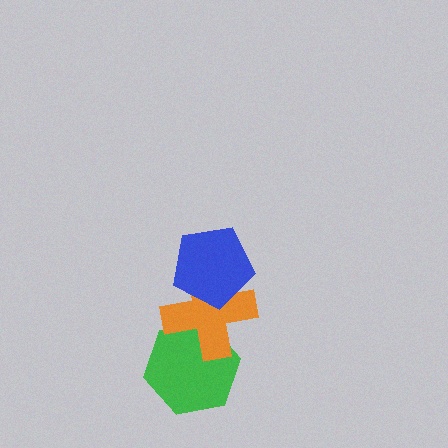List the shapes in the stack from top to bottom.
From top to bottom: the blue pentagon, the orange cross, the green hexagon.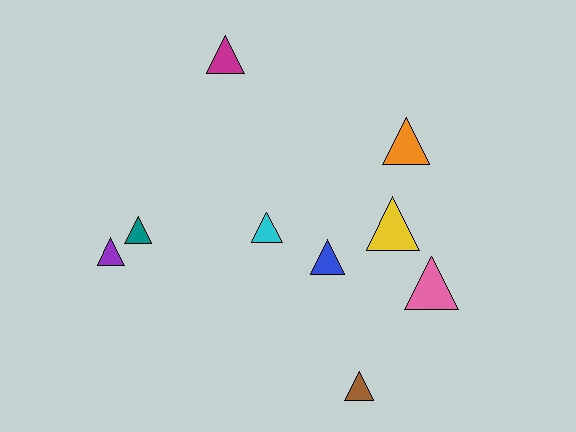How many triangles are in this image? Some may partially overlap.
There are 9 triangles.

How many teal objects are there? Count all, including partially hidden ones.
There is 1 teal object.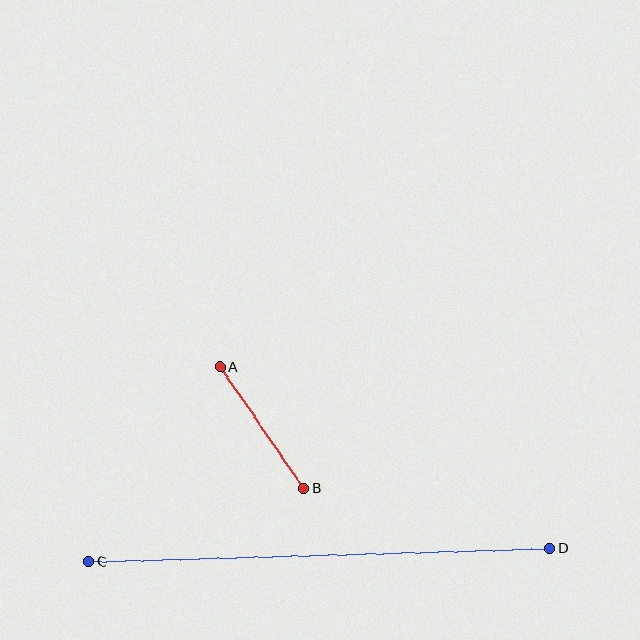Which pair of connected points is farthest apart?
Points C and D are farthest apart.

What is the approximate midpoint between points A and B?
The midpoint is at approximately (262, 427) pixels.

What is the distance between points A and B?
The distance is approximately 148 pixels.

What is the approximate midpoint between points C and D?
The midpoint is at approximately (319, 555) pixels.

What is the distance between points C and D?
The distance is approximately 462 pixels.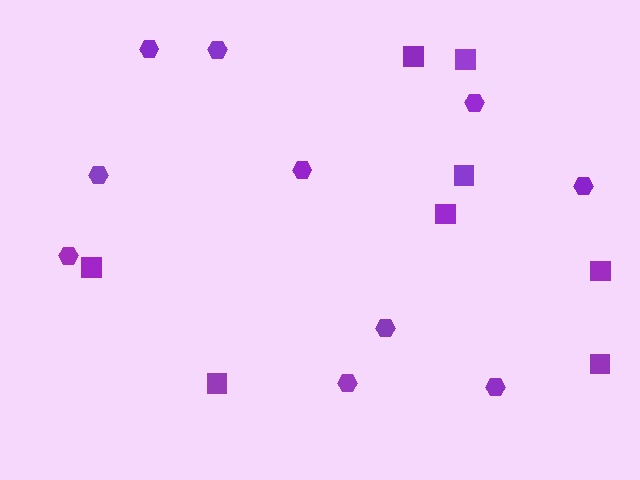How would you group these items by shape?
There are 2 groups: one group of hexagons (10) and one group of squares (8).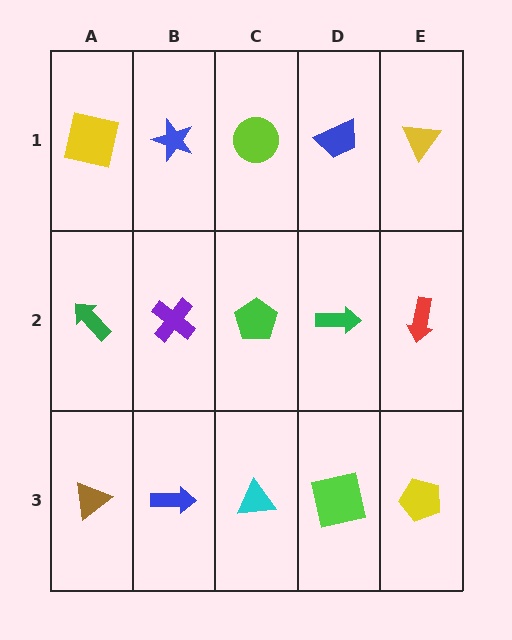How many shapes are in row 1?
5 shapes.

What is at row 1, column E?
A yellow triangle.